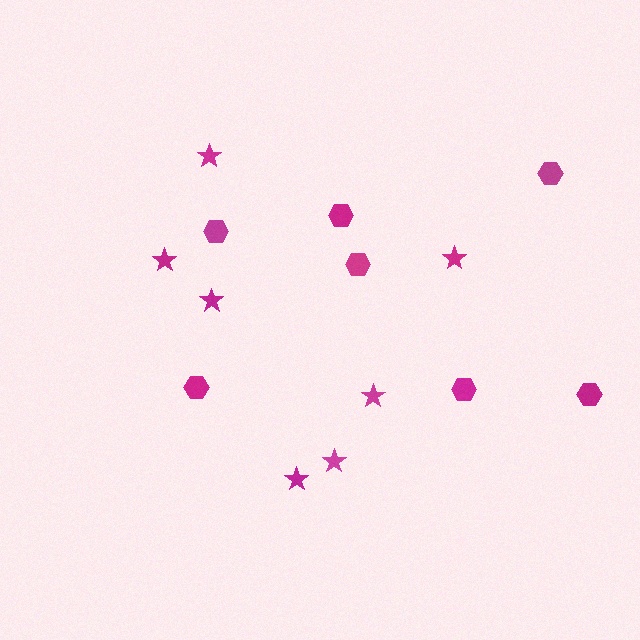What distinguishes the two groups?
There are 2 groups: one group of hexagons (7) and one group of stars (7).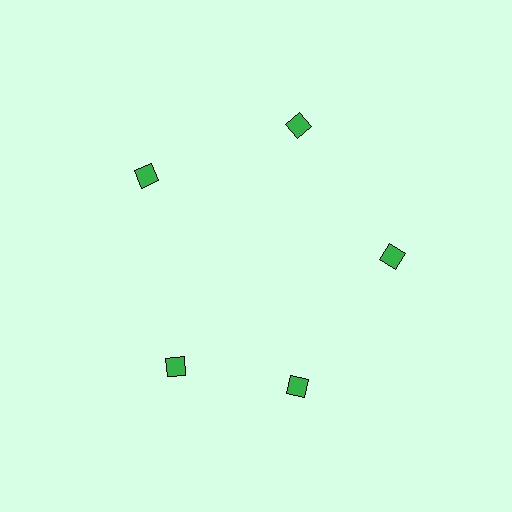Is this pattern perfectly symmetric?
No. The 5 green squares are arranged in a ring, but one element near the 8 o'clock position is rotated out of alignment along the ring, breaking the 5-fold rotational symmetry.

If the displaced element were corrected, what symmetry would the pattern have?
It would have 5-fold rotational symmetry — the pattern would map onto itself every 72 degrees.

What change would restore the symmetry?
The symmetry would be restored by rotating it back into even spacing with its neighbors so that all 5 squares sit at equal angles and equal distance from the center.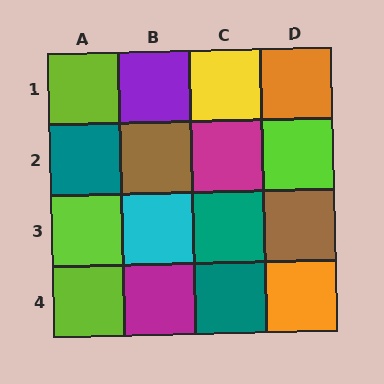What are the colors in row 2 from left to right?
Teal, brown, magenta, lime.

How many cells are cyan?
1 cell is cyan.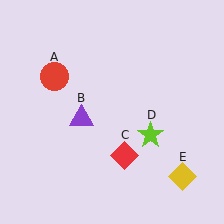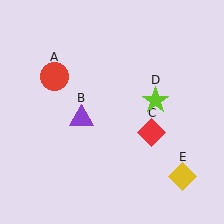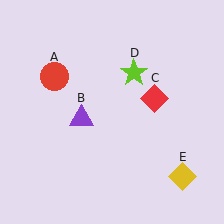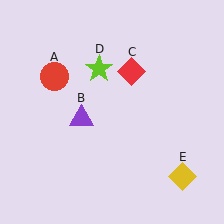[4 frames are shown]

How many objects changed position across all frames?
2 objects changed position: red diamond (object C), lime star (object D).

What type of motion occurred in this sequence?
The red diamond (object C), lime star (object D) rotated counterclockwise around the center of the scene.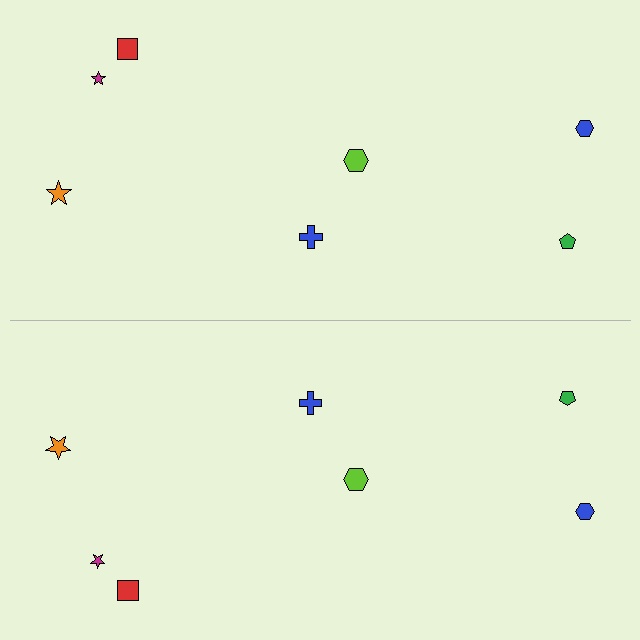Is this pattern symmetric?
Yes, this pattern has bilateral (reflection) symmetry.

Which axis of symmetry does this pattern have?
The pattern has a horizontal axis of symmetry running through the center of the image.